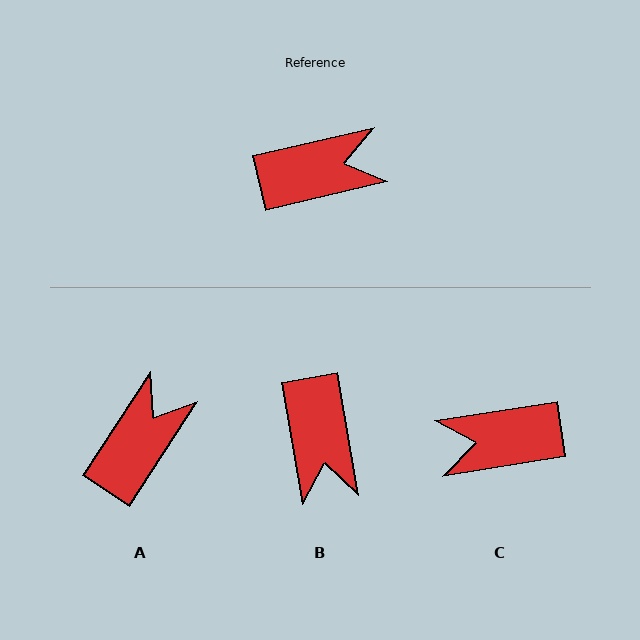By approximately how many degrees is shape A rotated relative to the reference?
Approximately 43 degrees counter-clockwise.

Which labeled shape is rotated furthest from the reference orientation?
C, about 176 degrees away.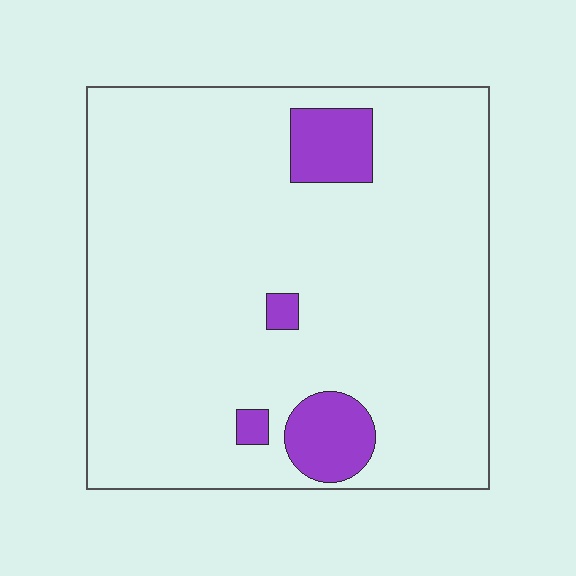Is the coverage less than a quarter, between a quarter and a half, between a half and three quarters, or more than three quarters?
Less than a quarter.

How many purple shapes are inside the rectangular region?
4.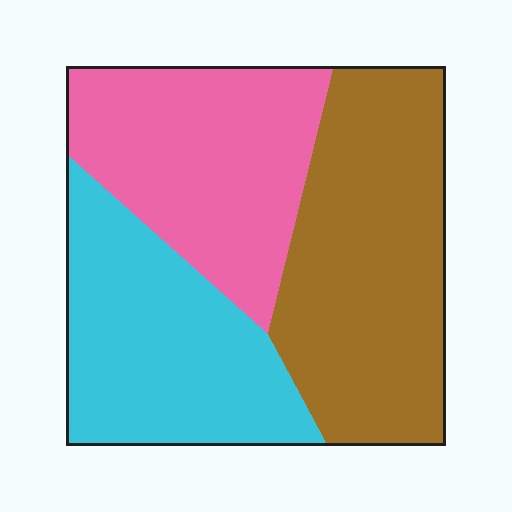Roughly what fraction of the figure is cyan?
Cyan covers roughly 30% of the figure.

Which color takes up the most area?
Brown, at roughly 40%.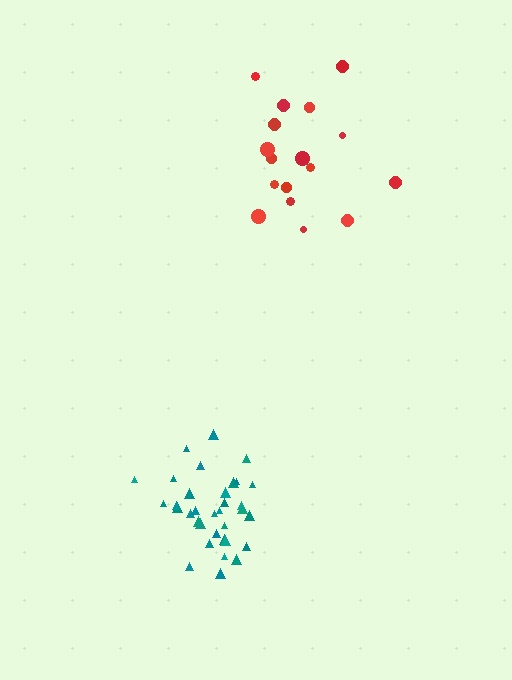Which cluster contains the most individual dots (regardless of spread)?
Teal (35).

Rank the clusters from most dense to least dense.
teal, red.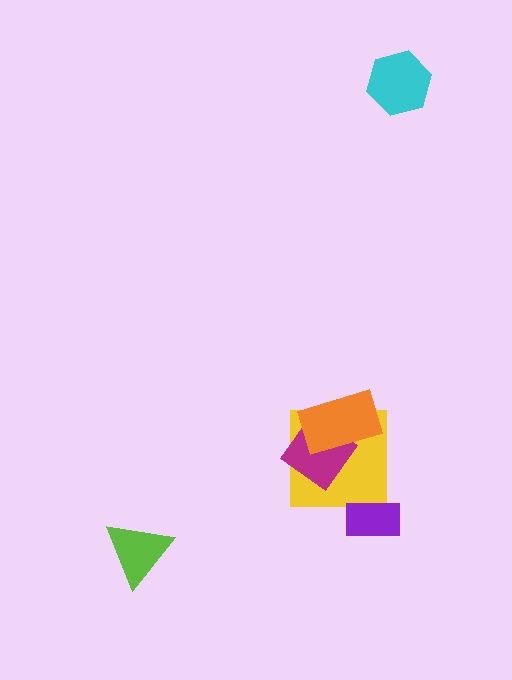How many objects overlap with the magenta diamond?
2 objects overlap with the magenta diamond.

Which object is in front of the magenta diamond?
The orange rectangle is in front of the magenta diamond.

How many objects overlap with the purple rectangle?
0 objects overlap with the purple rectangle.